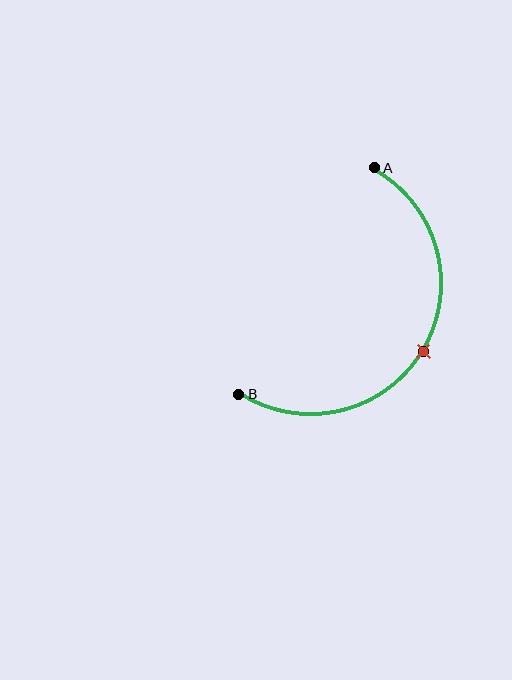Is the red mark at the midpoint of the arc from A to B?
Yes. The red mark lies on the arc at equal arc-length from both A and B — it is the arc midpoint.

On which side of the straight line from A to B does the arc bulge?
The arc bulges to the right of the straight line connecting A and B.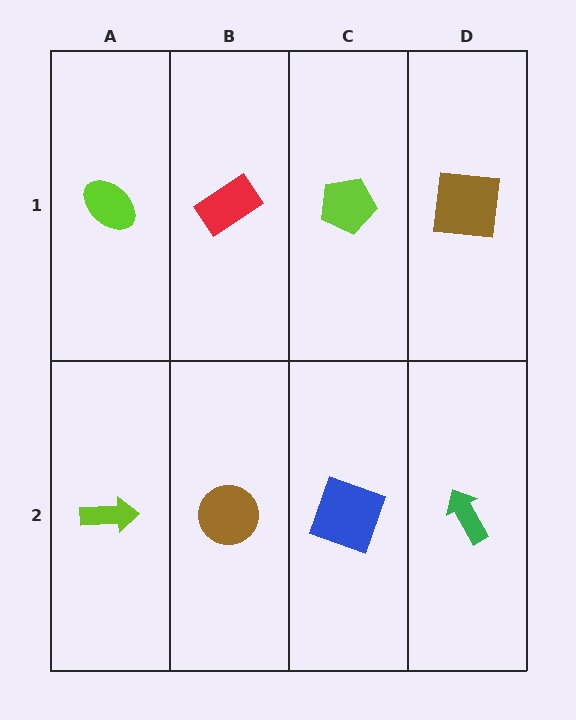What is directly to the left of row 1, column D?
A lime pentagon.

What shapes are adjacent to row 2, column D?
A brown square (row 1, column D), a blue square (row 2, column C).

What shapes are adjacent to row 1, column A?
A lime arrow (row 2, column A), a red rectangle (row 1, column B).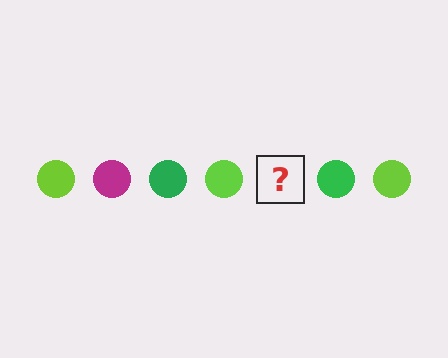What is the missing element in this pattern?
The missing element is a magenta circle.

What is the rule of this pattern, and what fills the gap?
The rule is that the pattern cycles through lime, magenta, green circles. The gap should be filled with a magenta circle.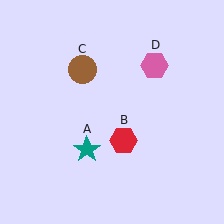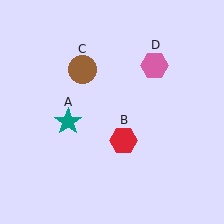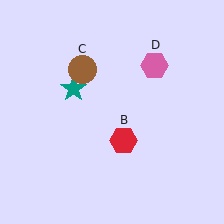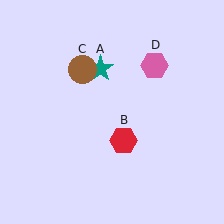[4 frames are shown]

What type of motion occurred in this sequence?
The teal star (object A) rotated clockwise around the center of the scene.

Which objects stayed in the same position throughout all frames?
Red hexagon (object B) and brown circle (object C) and pink hexagon (object D) remained stationary.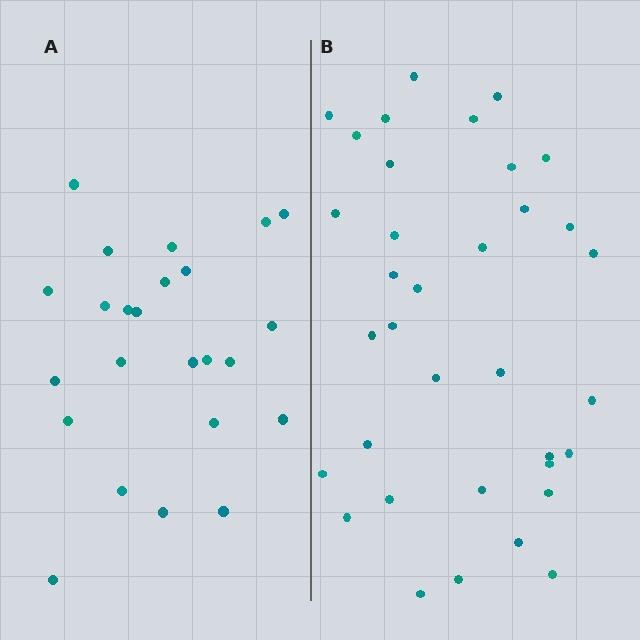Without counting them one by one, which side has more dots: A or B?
Region B (the right region) has more dots.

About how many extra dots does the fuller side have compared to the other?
Region B has roughly 12 or so more dots than region A.